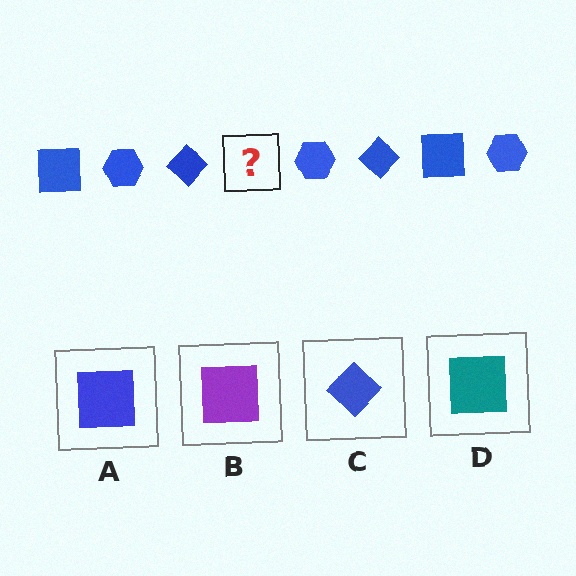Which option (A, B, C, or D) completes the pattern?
A.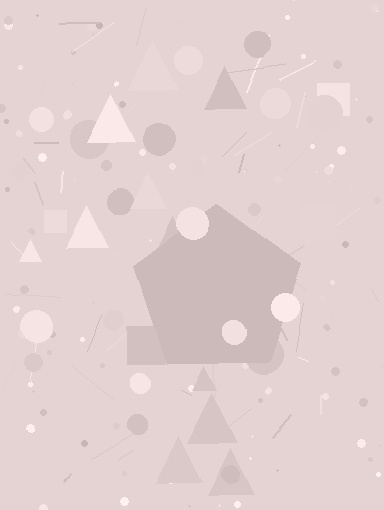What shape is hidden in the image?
A pentagon is hidden in the image.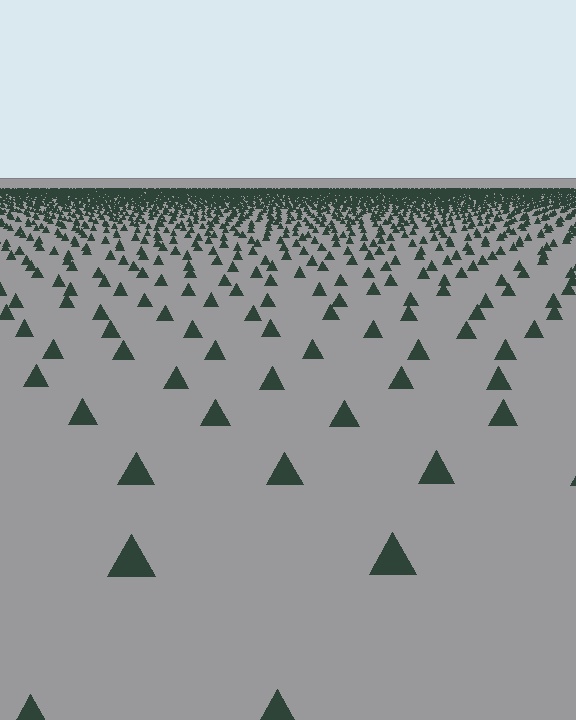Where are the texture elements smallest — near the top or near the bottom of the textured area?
Near the top.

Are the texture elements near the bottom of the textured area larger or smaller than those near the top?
Larger. Near the bottom, elements are closer to the viewer and appear at a bigger on-screen size.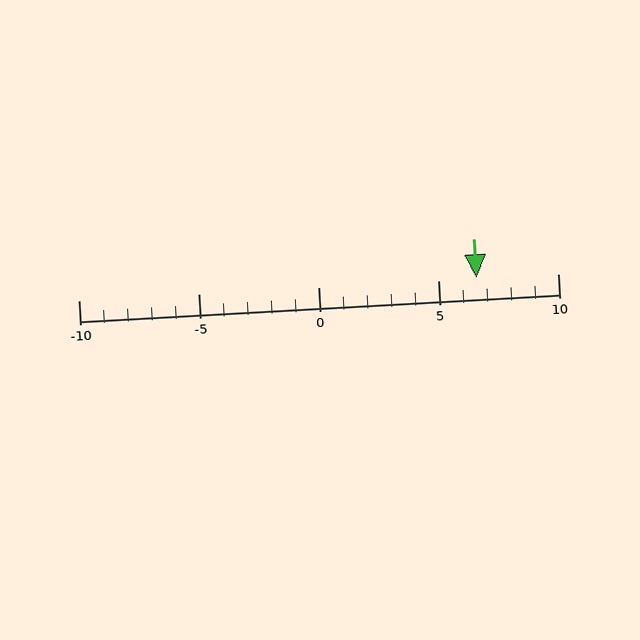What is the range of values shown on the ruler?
The ruler shows values from -10 to 10.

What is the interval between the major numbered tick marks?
The major tick marks are spaced 5 units apart.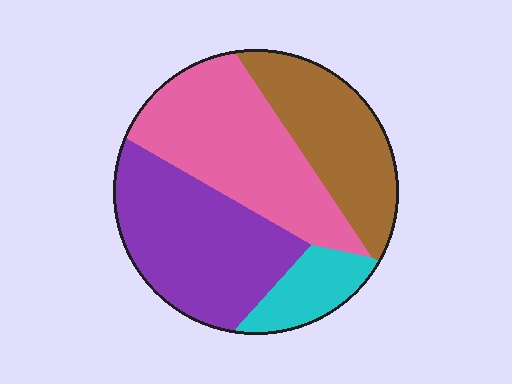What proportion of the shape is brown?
Brown takes up between a sixth and a third of the shape.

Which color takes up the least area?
Cyan, at roughly 10%.